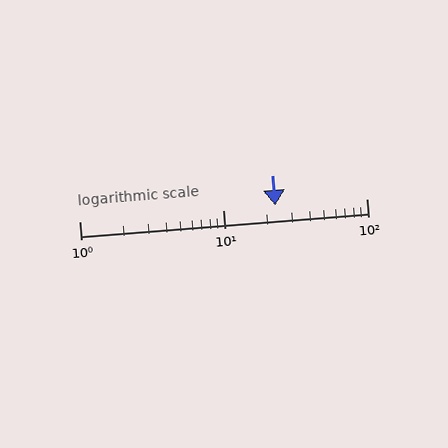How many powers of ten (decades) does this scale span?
The scale spans 2 decades, from 1 to 100.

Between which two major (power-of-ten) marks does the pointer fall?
The pointer is between 10 and 100.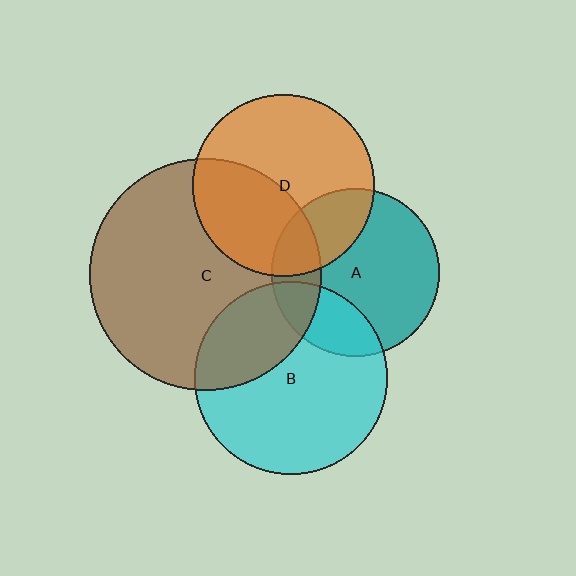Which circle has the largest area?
Circle C (brown).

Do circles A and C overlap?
Yes.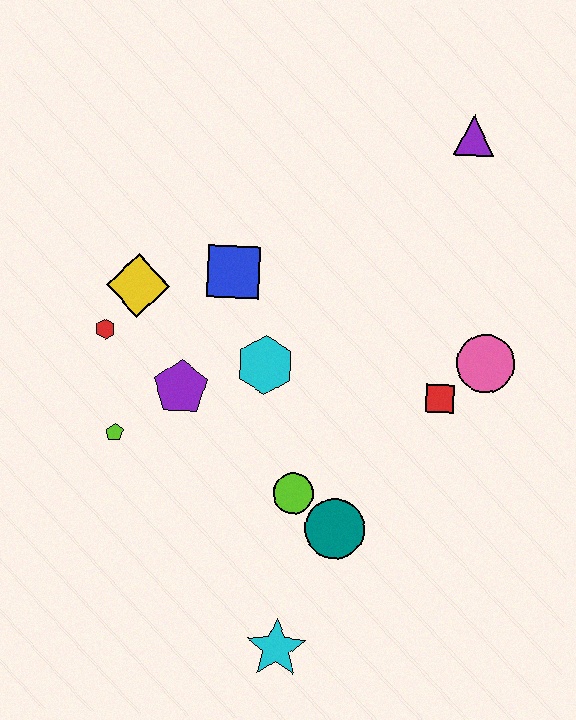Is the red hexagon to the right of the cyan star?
No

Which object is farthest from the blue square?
The cyan star is farthest from the blue square.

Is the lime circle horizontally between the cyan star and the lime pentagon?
No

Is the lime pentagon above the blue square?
No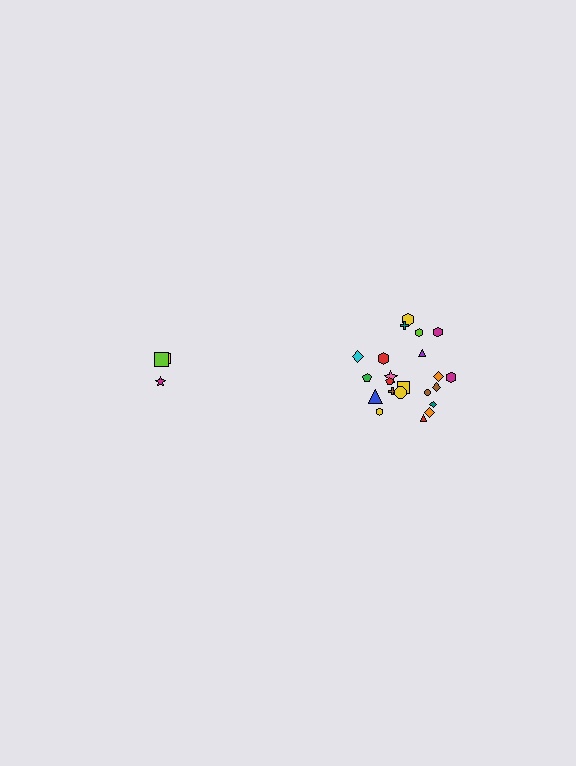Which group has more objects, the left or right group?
The right group.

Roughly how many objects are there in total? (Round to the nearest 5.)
Roughly 25 objects in total.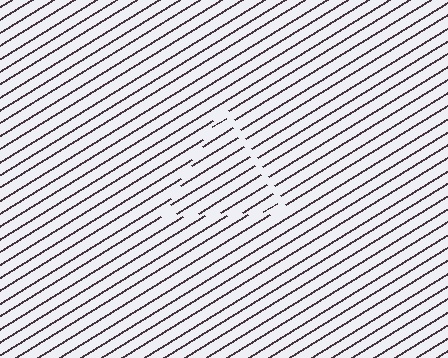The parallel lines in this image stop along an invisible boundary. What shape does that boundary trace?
An illusory triangle. The interior of the shape contains the same grating, shifted by half a period — the contour is defined by the phase discontinuity where line-ends from the inner and outer gratings abut.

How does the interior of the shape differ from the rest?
The interior of the shape contains the same grating, shifted by half a period — the contour is defined by the phase discontinuity where line-ends from the inner and outer gratings abut.